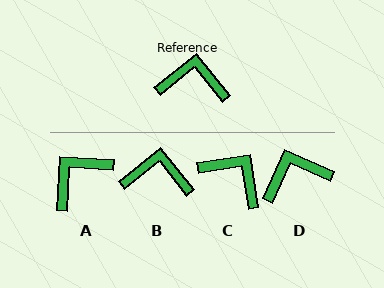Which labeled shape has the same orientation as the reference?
B.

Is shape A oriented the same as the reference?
No, it is off by about 48 degrees.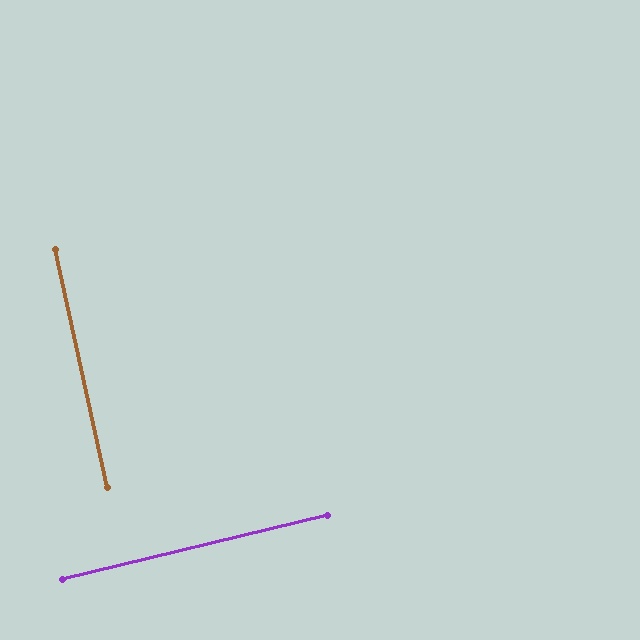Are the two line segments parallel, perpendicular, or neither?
Perpendicular — they meet at approximately 89°.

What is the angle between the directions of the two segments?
Approximately 89 degrees.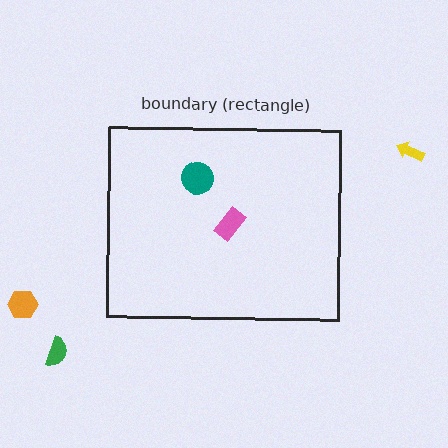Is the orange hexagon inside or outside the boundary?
Outside.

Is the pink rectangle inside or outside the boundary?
Inside.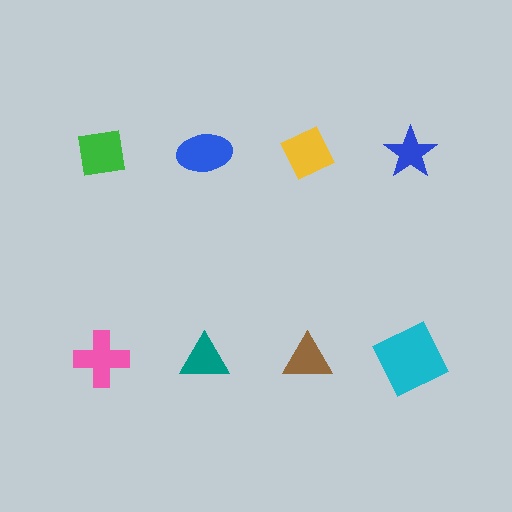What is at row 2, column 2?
A teal triangle.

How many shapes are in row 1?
4 shapes.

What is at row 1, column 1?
A green square.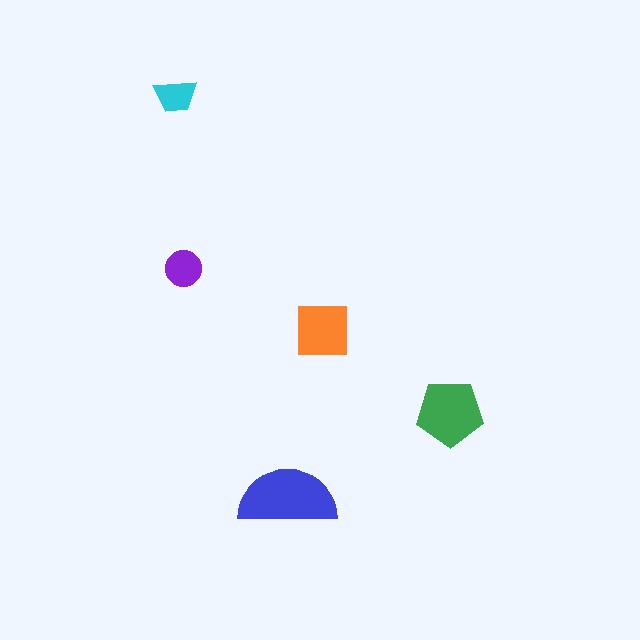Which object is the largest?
The blue semicircle.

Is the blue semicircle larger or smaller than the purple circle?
Larger.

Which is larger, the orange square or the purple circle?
The orange square.